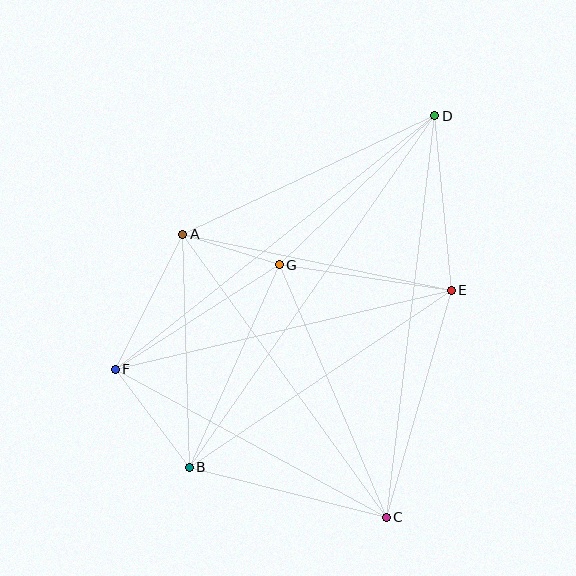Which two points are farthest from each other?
Points B and D are farthest from each other.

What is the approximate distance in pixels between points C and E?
The distance between C and E is approximately 236 pixels.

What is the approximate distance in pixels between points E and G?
The distance between E and G is approximately 174 pixels.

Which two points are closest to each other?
Points A and G are closest to each other.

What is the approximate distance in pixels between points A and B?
The distance between A and B is approximately 233 pixels.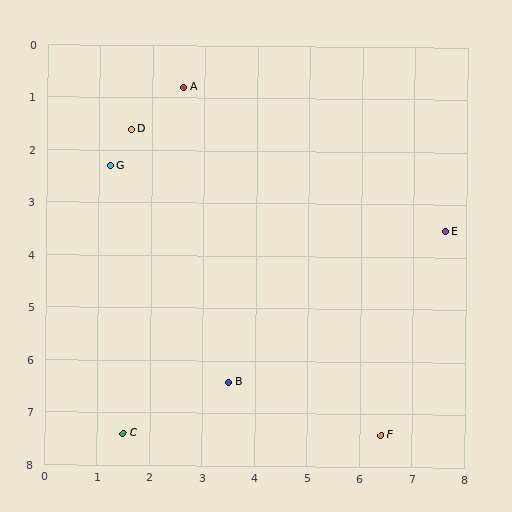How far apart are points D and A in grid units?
Points D and A are about 1.3 grid units apart.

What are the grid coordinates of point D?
Point D is at approximately (1.6, 1.6).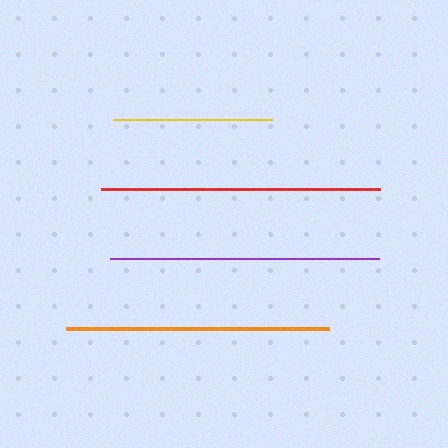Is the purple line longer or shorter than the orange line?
The purple line is longer than the orange line.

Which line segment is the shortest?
The yellow line is the shortest at approximately 159 pixels.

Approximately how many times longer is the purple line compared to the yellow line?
The purple line is approximately 1.7 times the length of the yellow line.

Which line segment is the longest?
The red line is the longest at approximately 280 pixels.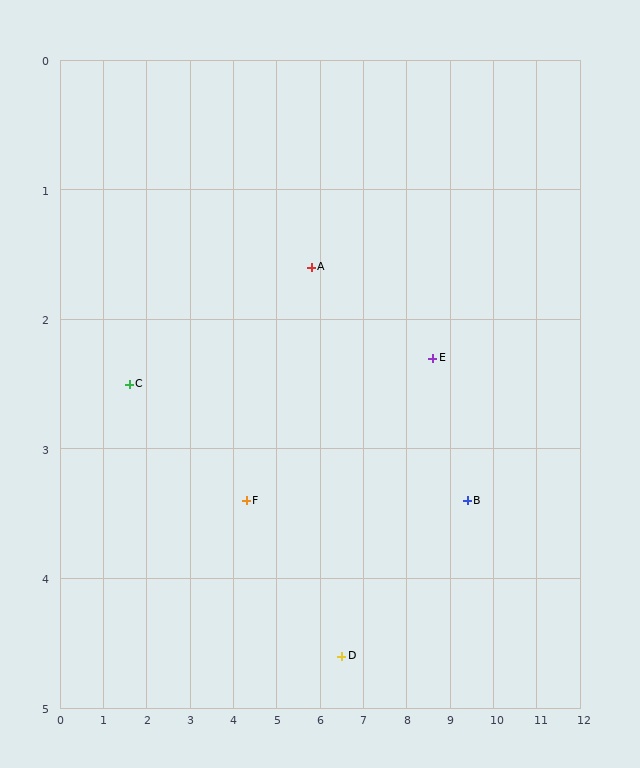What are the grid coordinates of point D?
Point D is at approximately (6.5, 4.6).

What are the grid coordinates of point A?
Point A is at approximately (5.8, 1.6).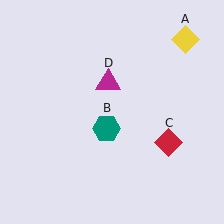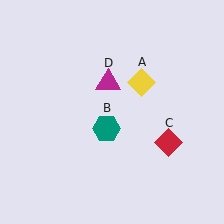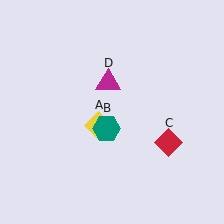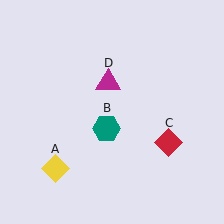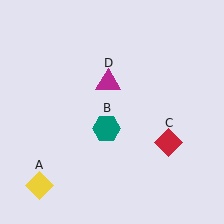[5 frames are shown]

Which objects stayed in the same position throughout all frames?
Teal hexagon (object B) and red diamond (object C) and magenta triangle (object D) remained stationary.